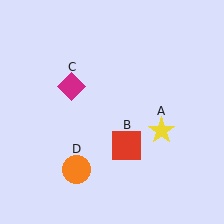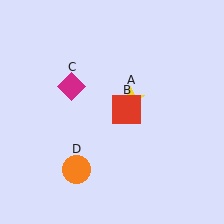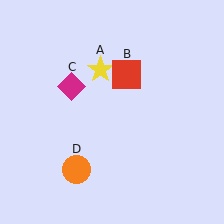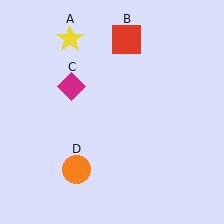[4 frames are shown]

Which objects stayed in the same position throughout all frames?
Magenta diamond (object C) and orange circle (object D) remained stationary.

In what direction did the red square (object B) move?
The red square (object B) moved up.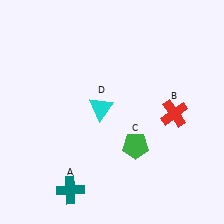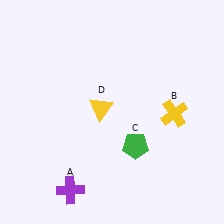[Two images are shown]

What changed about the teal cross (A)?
In Image 1, A is teal. In Image 2, it changed to purple.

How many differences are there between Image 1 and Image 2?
There are 3 differences between the two images.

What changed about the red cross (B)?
In Image 1, B is red. In Image 2, it changed to yellow.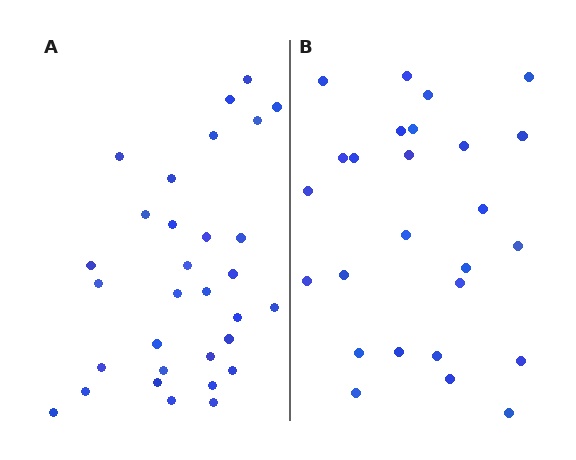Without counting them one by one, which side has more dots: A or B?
Region A (the left region) has more dots.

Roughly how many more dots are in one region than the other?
Region A has about 5 more dots than region B.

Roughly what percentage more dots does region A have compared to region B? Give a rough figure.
About 20% more.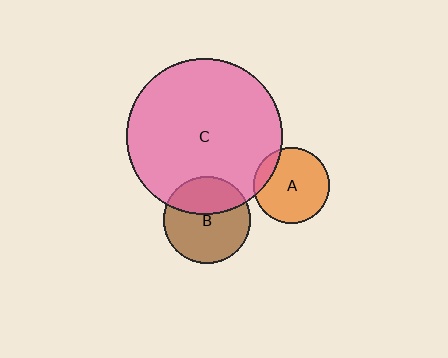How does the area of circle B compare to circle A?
Approximately 1.3 times.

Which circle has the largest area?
Circle C (pink).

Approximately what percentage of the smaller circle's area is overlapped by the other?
Approximately 35%.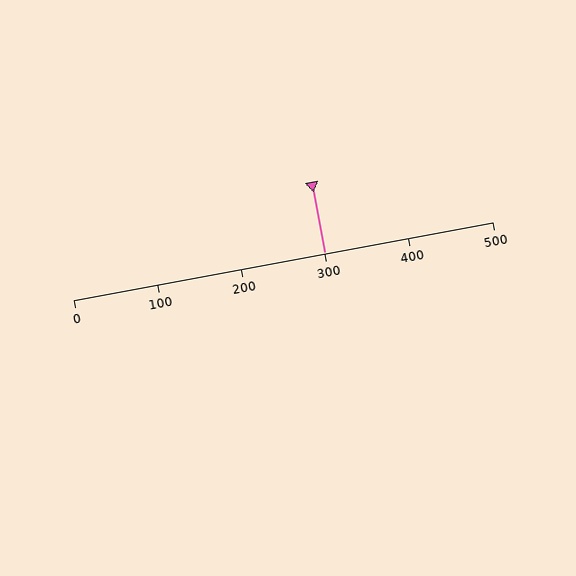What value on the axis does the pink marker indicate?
The marker indicates approximately 300.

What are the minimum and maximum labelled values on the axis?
The axis runs from 0 to 500.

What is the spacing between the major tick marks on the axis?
The major ticks are spaced 100 apart.